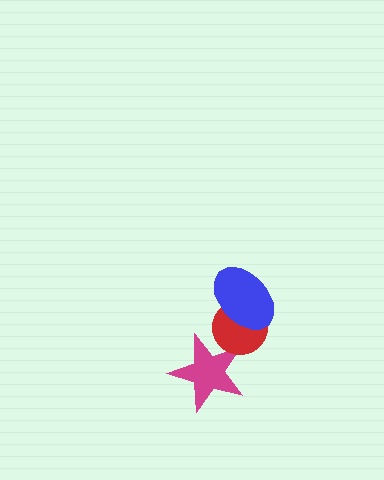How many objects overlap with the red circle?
2 objects overlap with the red circle.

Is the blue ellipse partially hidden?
No, no other shape covers it.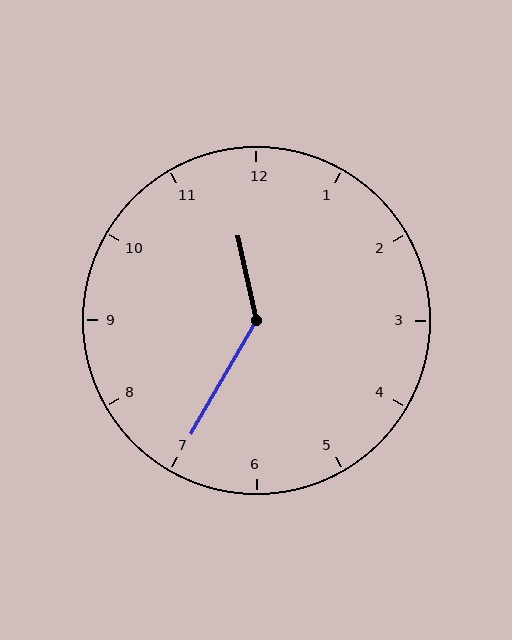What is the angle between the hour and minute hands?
Approximately 138 degrees.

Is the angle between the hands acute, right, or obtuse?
It is obtuse.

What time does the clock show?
11:35.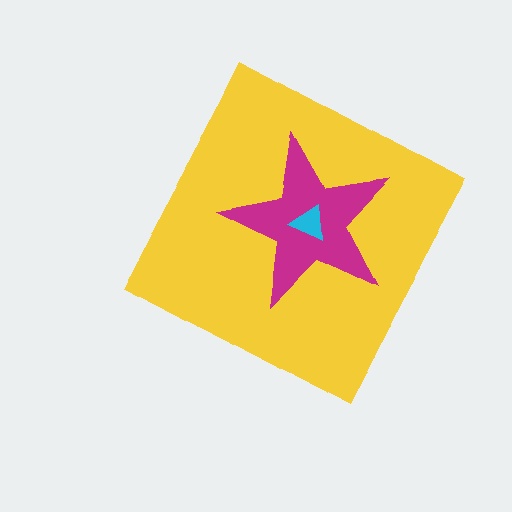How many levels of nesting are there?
3.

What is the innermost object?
The cyan triangle.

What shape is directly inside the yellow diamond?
The magenta star.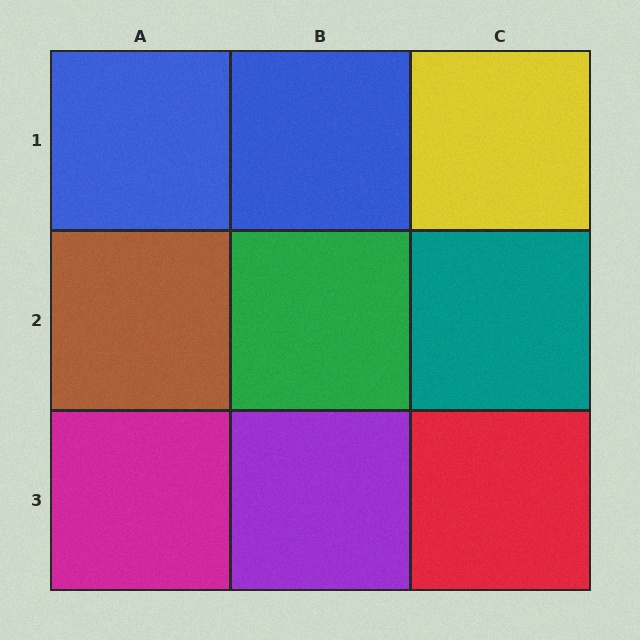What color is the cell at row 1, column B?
Blue.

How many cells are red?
1 cell is red.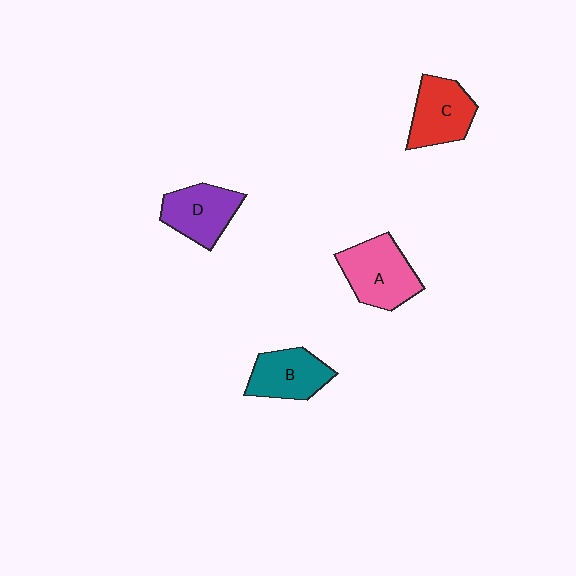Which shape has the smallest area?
Shape B (teal).